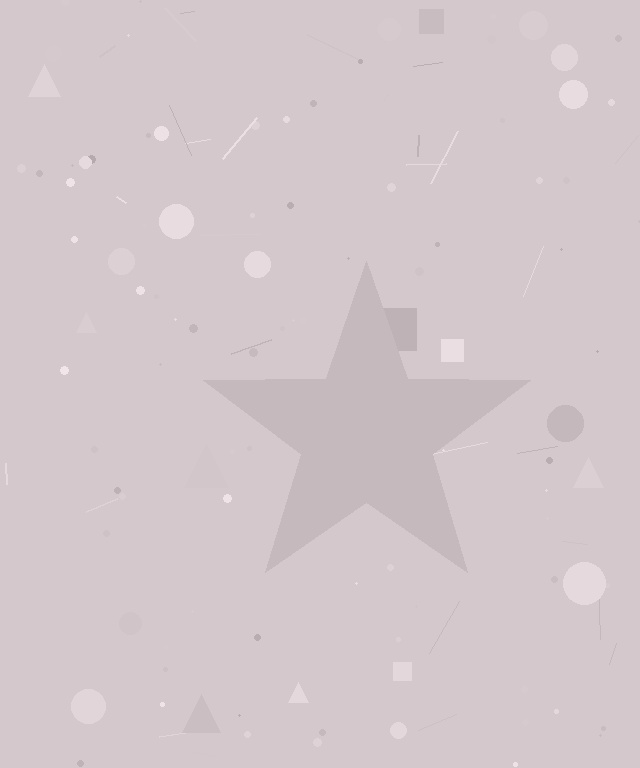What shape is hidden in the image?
A star is hidden in the image.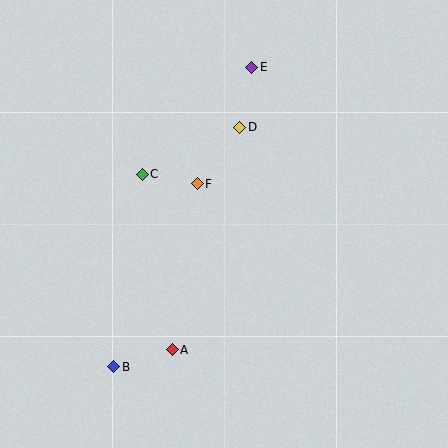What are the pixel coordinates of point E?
Point E is at (252, 67).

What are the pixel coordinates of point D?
Point D is at (240, 127).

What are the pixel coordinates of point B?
Point B is at (114, 367).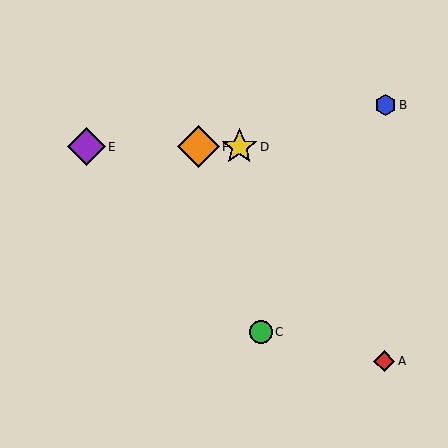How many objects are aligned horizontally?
3 objects (D, E, F) are aligned horizontally.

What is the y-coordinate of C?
Object C is at y≈332.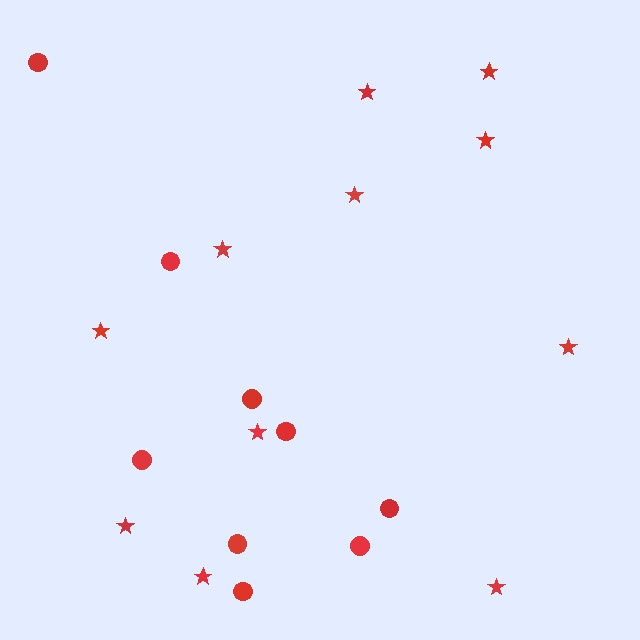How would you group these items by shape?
There are 2 groups: one group of stars (11) and one group of circles (9).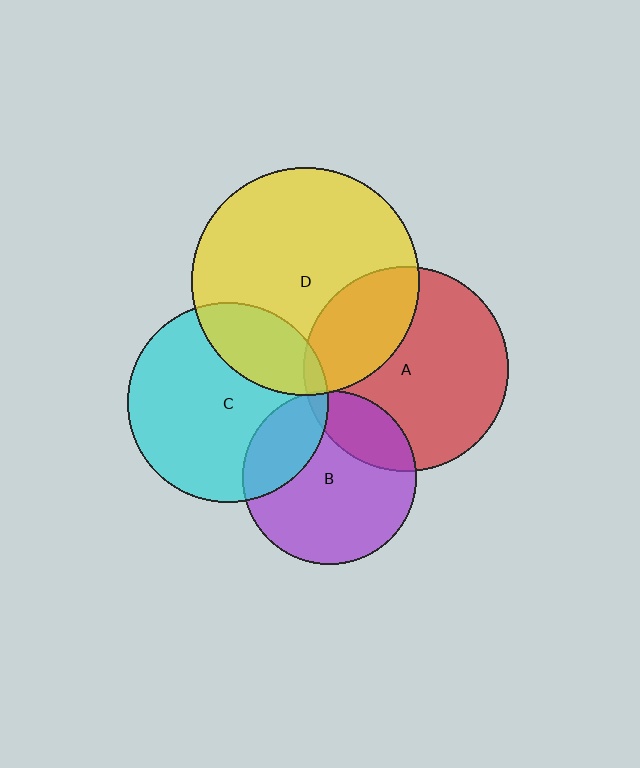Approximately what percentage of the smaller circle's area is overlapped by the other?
Approximately 25%.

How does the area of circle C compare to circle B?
Approximately 1.3 times.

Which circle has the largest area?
Circle D (yellow).